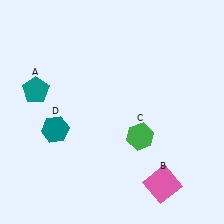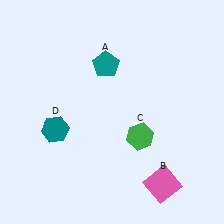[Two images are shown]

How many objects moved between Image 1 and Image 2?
1 object moved between the two images.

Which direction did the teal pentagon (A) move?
The teal pentagon (A) moved right.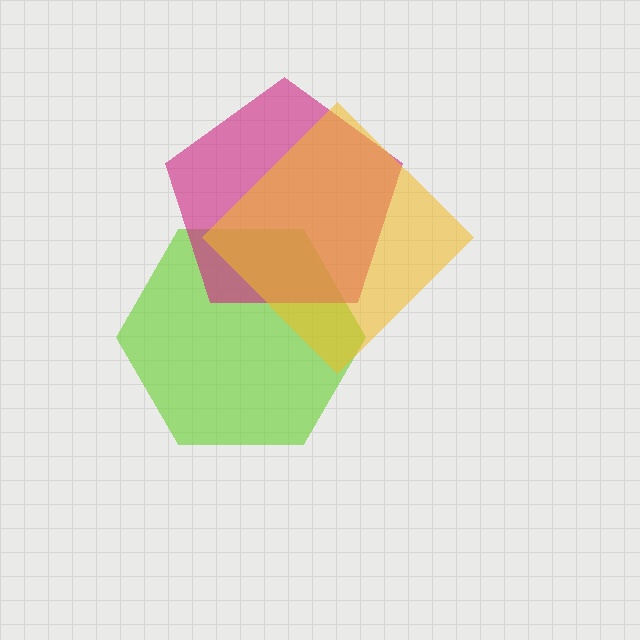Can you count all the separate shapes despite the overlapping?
Yes, there are 3 separate shapes.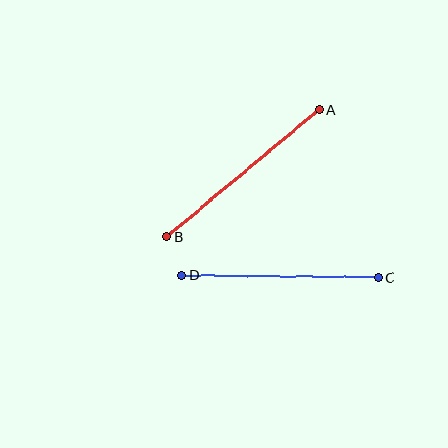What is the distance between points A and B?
The distance is approximately 198 pixels.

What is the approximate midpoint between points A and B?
The midpoint is at approximately (243, 173) pixels.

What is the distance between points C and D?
The distance is approximately 197 pixels.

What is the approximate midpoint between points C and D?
The midpoint is at approximately (280, 276) pixels.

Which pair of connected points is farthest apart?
Points A and B are farthest apart.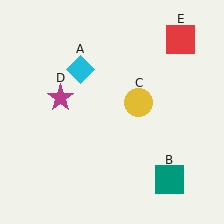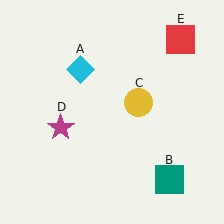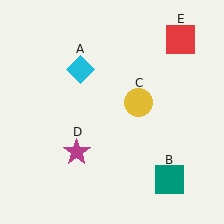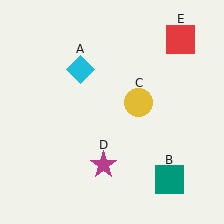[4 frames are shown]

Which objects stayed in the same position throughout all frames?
Cyan diamond (object A) and teal square (object B) and yellow circle (object C) and red square (object E) remained stationary.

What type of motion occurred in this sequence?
The magenta star (object D) rotated counterclockwise around the center of the scene.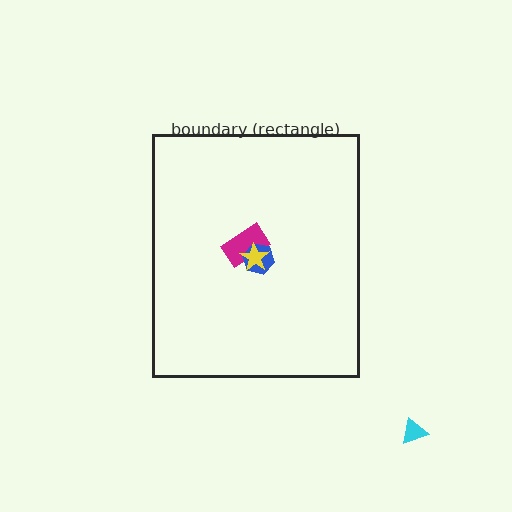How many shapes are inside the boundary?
3 inside, 1 outside.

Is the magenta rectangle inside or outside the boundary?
Inside.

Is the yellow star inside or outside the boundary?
Inside.